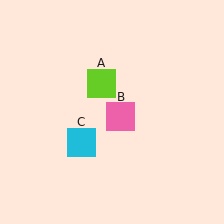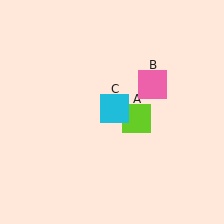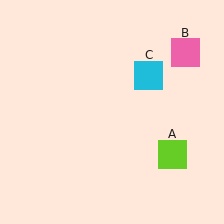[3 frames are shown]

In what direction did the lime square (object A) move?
The lime square (object A) moved down and to the right.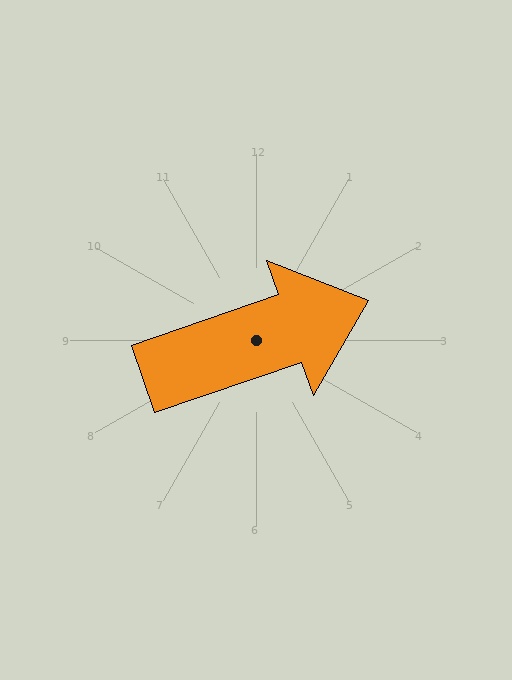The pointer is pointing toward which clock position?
Roughly 2 o'clock.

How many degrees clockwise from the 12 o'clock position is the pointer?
Approximately 71 degrees.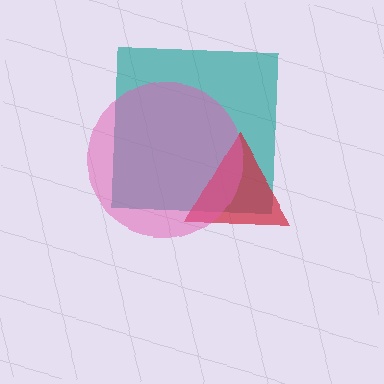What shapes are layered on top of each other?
The layered shapes are: a teal square, a red triangle, a pink circle.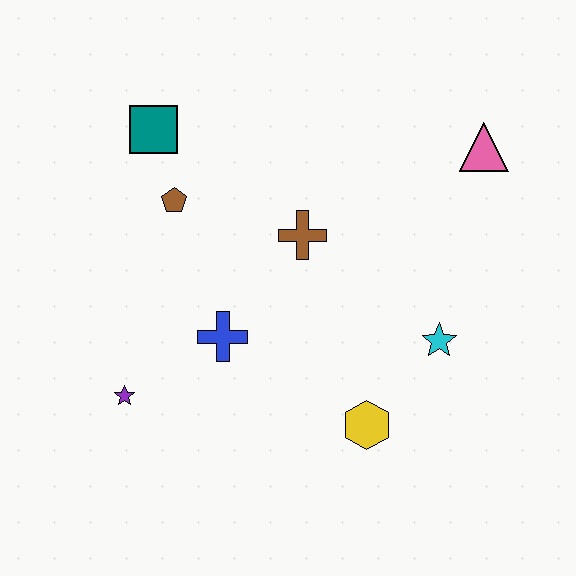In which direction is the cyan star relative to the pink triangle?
The cyan star is below the pink triangle.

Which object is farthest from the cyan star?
The teal square is farthest from the cyan star.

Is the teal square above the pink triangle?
Yes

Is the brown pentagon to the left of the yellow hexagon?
Yes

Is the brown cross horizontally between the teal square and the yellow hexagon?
Yes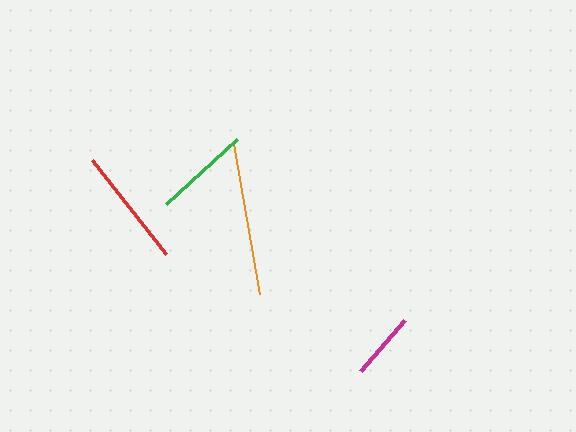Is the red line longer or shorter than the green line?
The red line is longer than the green line.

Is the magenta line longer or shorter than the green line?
The green line is longer than the magenta line.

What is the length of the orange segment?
The orange segment is approximately 153 pixels long.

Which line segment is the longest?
The orange line is the longest at approximately 153 pixels.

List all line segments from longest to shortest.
From longest to shortest: orange, red, green, magenta.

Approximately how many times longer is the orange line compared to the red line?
The orange line is approximately 1.3 times the length of the red line.